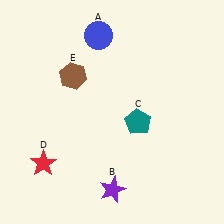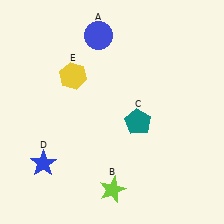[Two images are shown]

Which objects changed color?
B changed from purple to lime. D changed from red to blue. E changed from brown to yellow.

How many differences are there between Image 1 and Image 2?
There are 3 differences between the two images.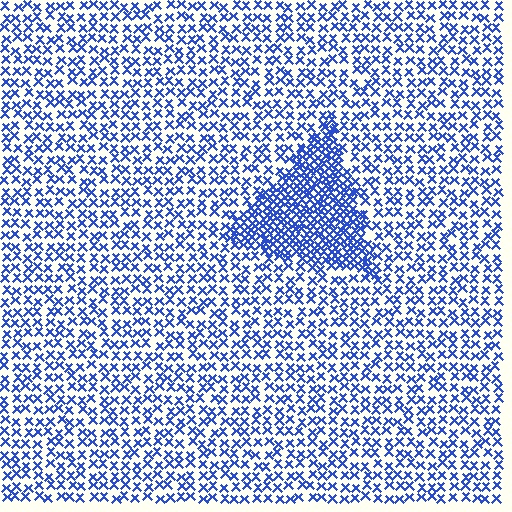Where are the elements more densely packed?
The elements are more densely packed inside the triangle boundary.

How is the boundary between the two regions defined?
The boundary is defined by a change in element density (approximately 2.2x ratio). All elements are the same color, size, and shape.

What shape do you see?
I see a triangle.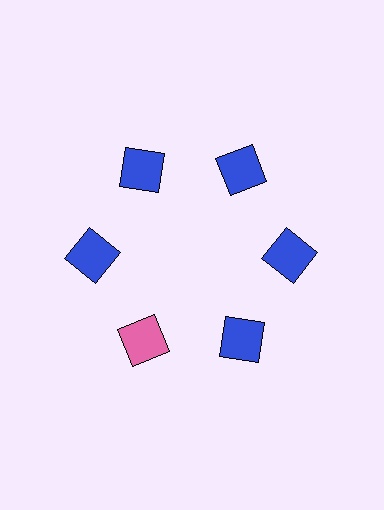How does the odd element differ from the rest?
It has a different color: pink instead of blue.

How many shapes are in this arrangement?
There are 6 shapes arranged in a ring pattern.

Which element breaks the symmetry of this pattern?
The pink square at roughly the 7 o'clock position breaks the symmetry. All other shapes are blue squares.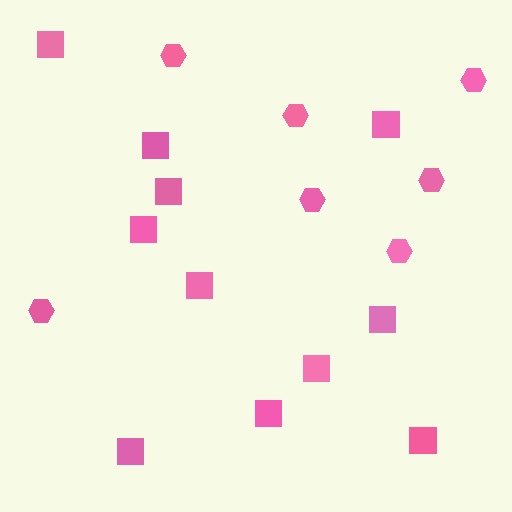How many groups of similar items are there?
There are 2 groups: one group of hexagons (7) and one group of squares (11).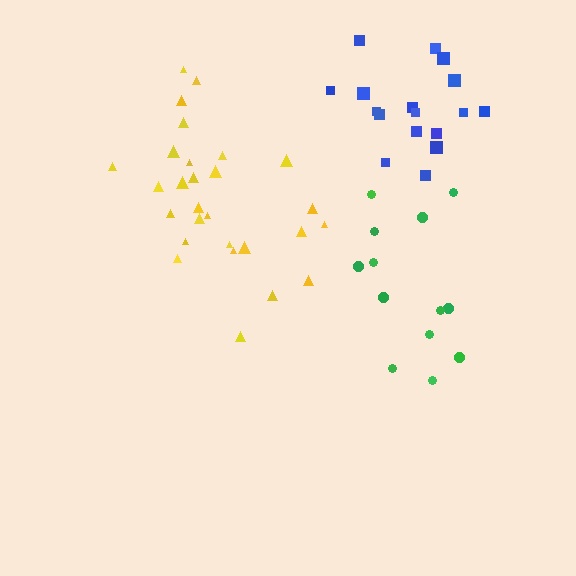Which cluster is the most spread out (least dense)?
Green.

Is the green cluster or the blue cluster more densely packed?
Blue.